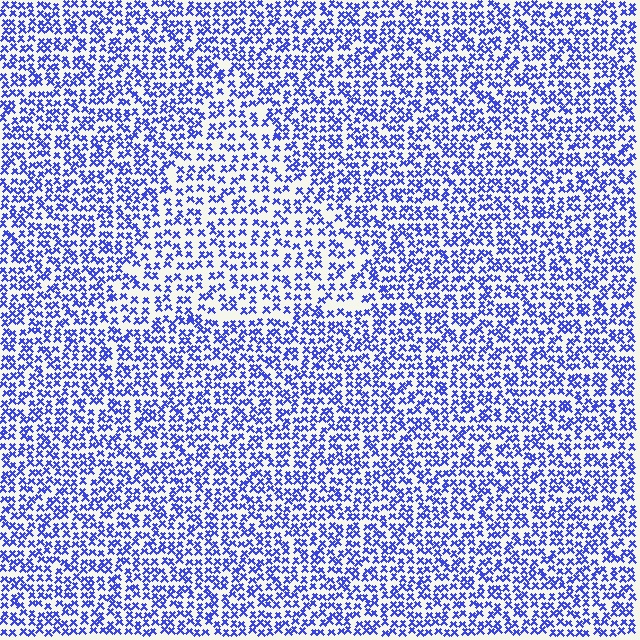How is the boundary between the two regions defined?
The boundary is defined by a change in element density (approximately 1.5x ratio). All elements are the same color, size, and shape.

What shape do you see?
I see a triangle.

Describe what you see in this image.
The image contains small blue elements arranged at two different densities. A triangle-shaped region is visible where the elements are less densely packed than the surrounding area.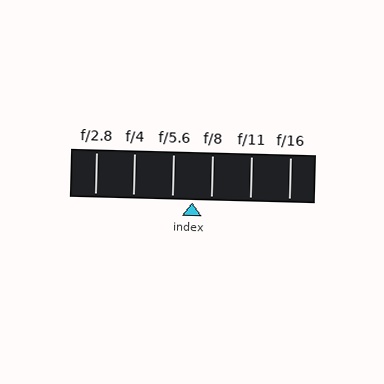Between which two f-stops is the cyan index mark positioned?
The index mark is between f/5.6 and f/8.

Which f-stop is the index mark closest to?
The index mark is closest to f/8.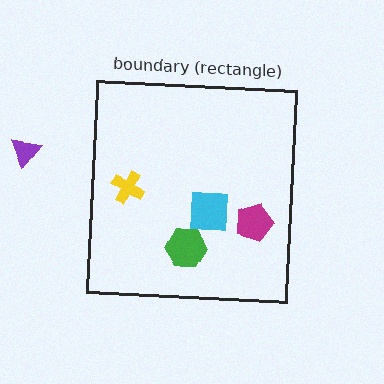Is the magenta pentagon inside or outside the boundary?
Inside.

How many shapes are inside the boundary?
4 inside, 1 outside.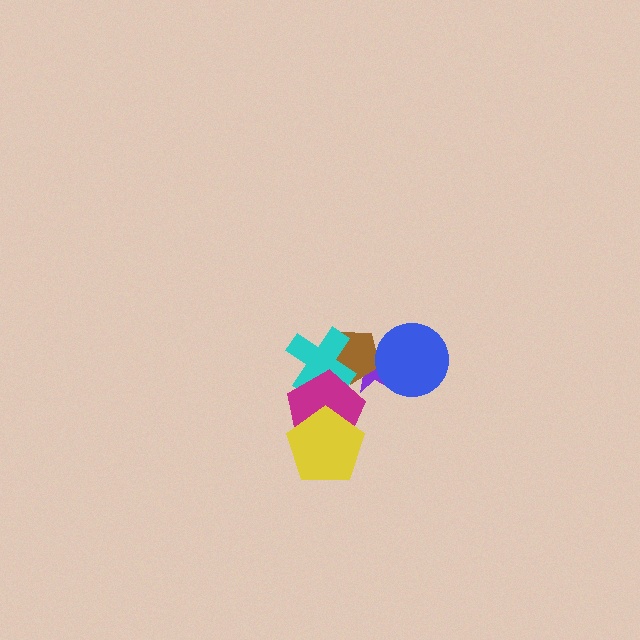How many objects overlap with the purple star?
3 objects overlap with the purple star.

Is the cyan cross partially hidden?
Yes, it is partially covered by another shape.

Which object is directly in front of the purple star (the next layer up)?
The brown pentagon is directly in front of the purple star.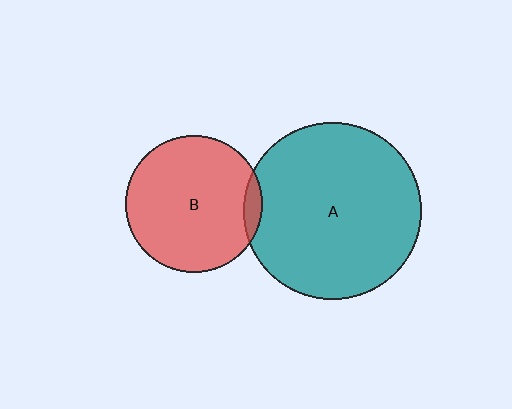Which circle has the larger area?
Circle A (teal).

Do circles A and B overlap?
Yes.